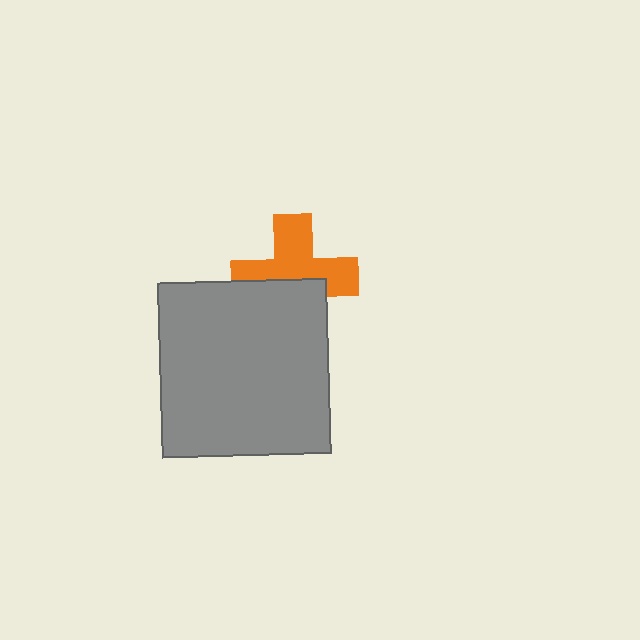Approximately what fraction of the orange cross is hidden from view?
Roughly 43% of the orange cross is hidden behind the gray rectangle.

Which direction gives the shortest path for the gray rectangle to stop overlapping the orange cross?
Moving down gives the shortest separation.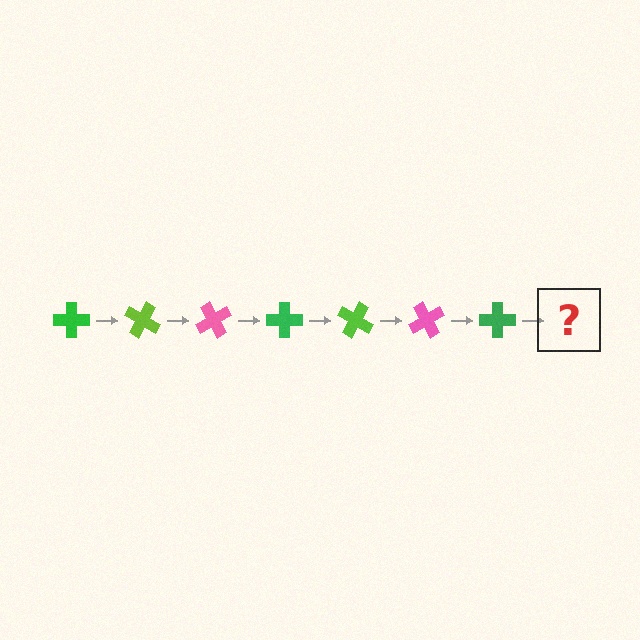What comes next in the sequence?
The next element should be a lime cross, rotated 210 degrees from the start.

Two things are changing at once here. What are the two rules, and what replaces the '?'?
The two rules are that it rotates 30 degrees each step and the color cycles through green, lime, and pink. The '?' should be a lime cross, rotated 210 degrees from the start.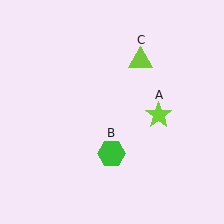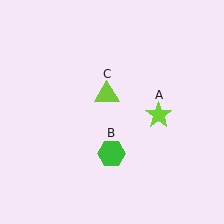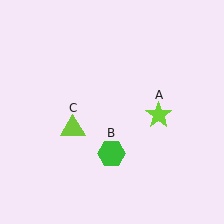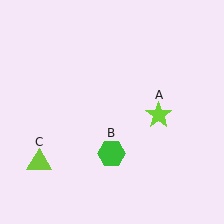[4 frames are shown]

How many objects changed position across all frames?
1 object changed position: lime triangle (object C).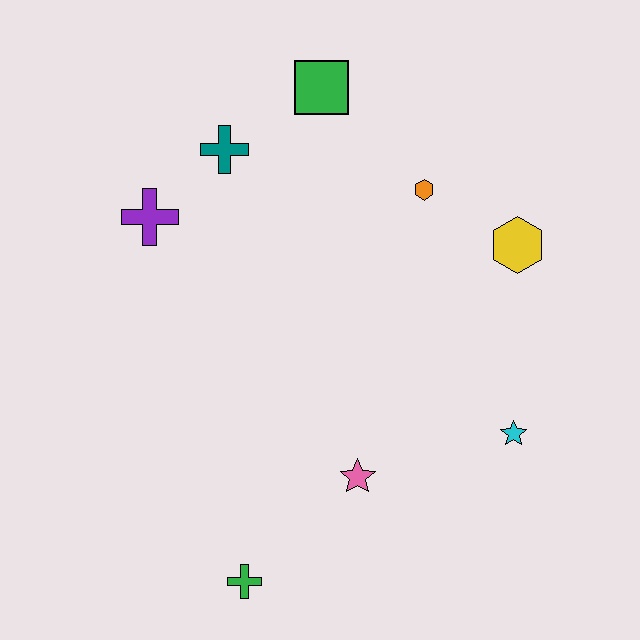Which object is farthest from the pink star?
The green square is farthest from the pink star.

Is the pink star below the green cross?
No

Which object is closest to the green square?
The teal cross is closest to the green square.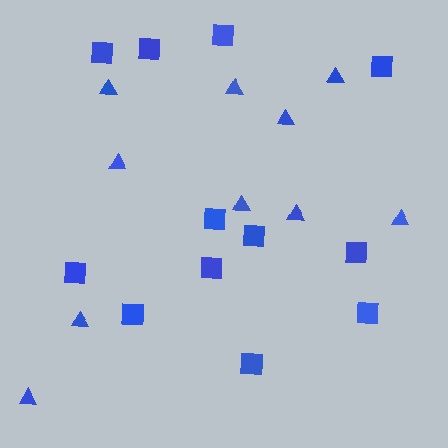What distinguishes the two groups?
There are 2 groups: one group of squares (12) and one group of triangles (10).